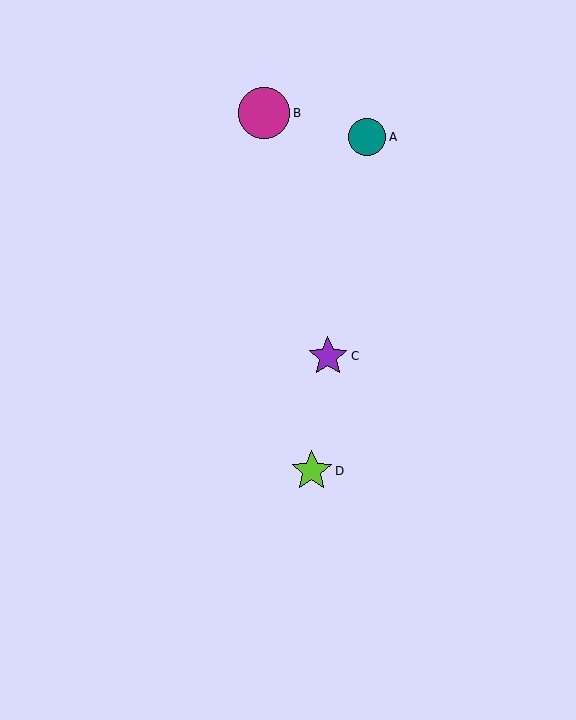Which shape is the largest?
The magenta circle (labeled B) is the largest.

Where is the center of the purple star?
The center of the purple star is at (328, 356).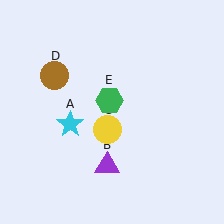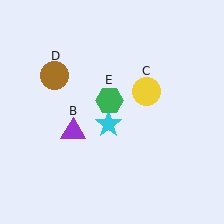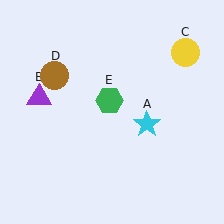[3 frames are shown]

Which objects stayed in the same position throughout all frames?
Brown circle (object D) and green hexagon (object E) remained stationary.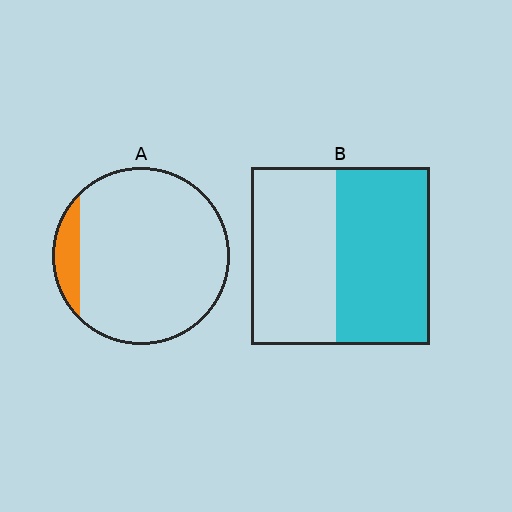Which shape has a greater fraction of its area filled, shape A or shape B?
Shape B.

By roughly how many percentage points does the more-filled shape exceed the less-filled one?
By roughly 40 percentage points (B over A).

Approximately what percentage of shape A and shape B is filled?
A is approximately 10% and B is approximately 55%.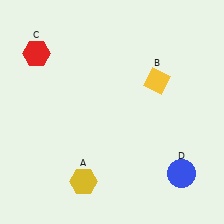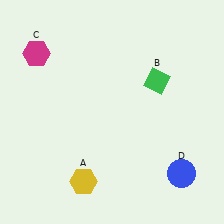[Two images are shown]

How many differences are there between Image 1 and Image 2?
There are 2 differences between the two images.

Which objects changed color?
B changed from yellow to green. C changed from red to magenta.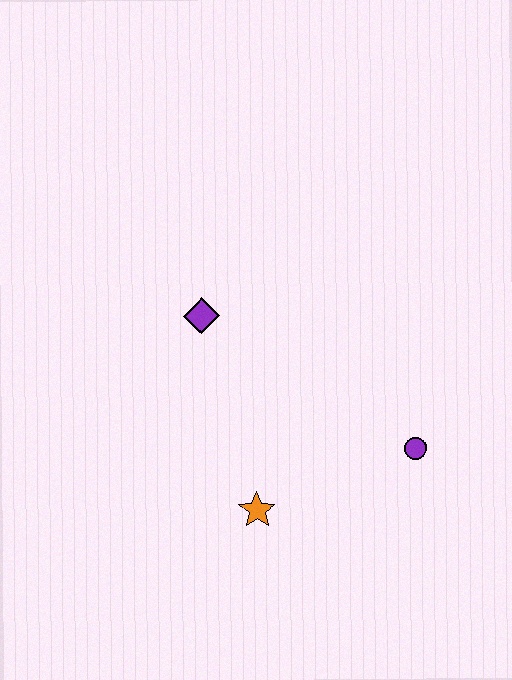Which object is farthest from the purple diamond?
The purple circle is farthest from the purple diamond.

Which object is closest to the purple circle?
The orange star is closest to the purple circle.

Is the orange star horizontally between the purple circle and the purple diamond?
Yes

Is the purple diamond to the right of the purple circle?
No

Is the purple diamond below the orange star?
No